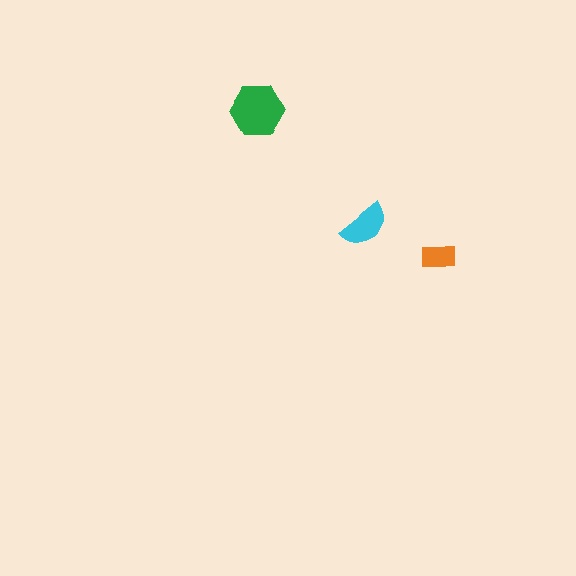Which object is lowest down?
The orange rectangle is bottommost.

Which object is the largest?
The green hexagon.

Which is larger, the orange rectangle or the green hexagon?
The green hexagon.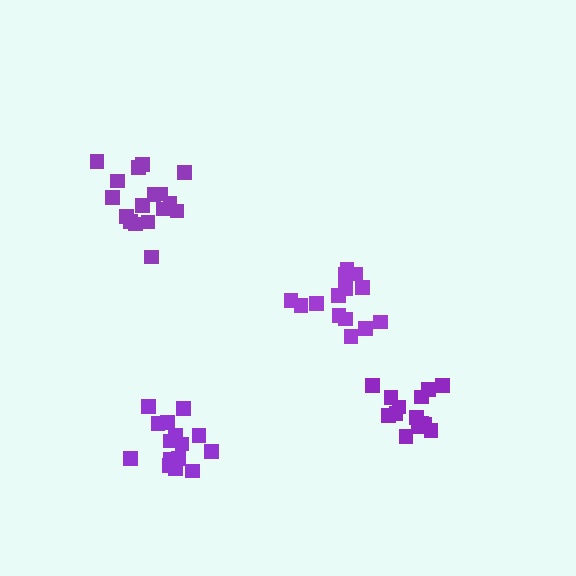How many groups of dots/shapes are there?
There are 4 groups.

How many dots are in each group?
Group 1: 17 dots, Group 2: 15 dots, Group 3: 15 dots, Group 4: 14 dots (61 total).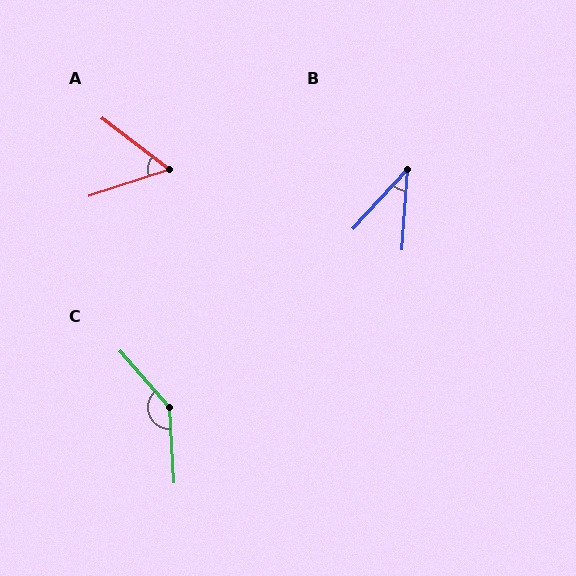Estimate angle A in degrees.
Approximately 55 degrees.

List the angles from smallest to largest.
B (39°), A (55°), C (142°).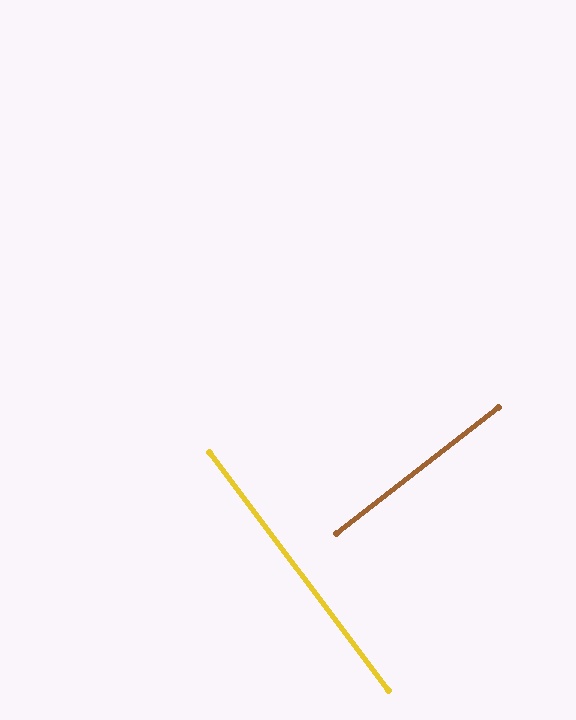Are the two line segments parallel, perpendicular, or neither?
Perpendicular — they meet at approximately 89°.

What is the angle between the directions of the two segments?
Approximately 89 degrees.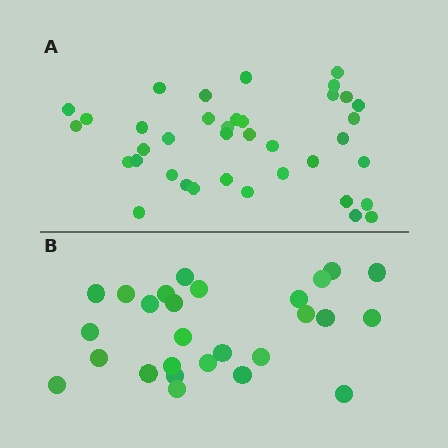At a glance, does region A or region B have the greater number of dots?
Region A (the top region) has more dots.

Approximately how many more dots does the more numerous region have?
Region A has roughly 12 or so more dots than region B.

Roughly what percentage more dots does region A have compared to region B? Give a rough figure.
About 40% more.